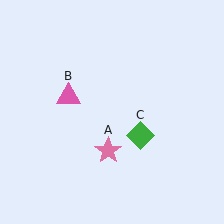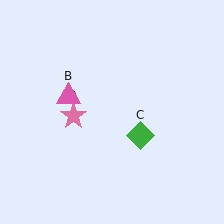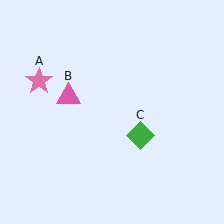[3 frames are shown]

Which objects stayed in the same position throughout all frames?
Pink triangle (object B) and green diamond (object C) remained stationary.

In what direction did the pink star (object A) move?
The pink star (object A) moved up and to the left.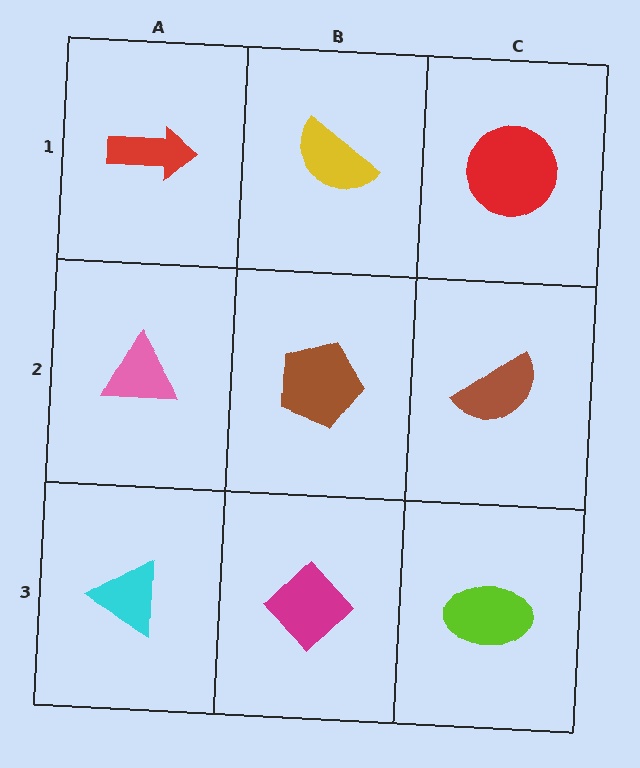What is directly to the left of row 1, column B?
A red arrow.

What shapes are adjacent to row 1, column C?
A brown semicircle (row 2, column C), a yellow semicircle (row 1, column B).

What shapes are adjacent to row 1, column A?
A pink triangle (row 2, column A), a yellow semicircle (row 1, column B).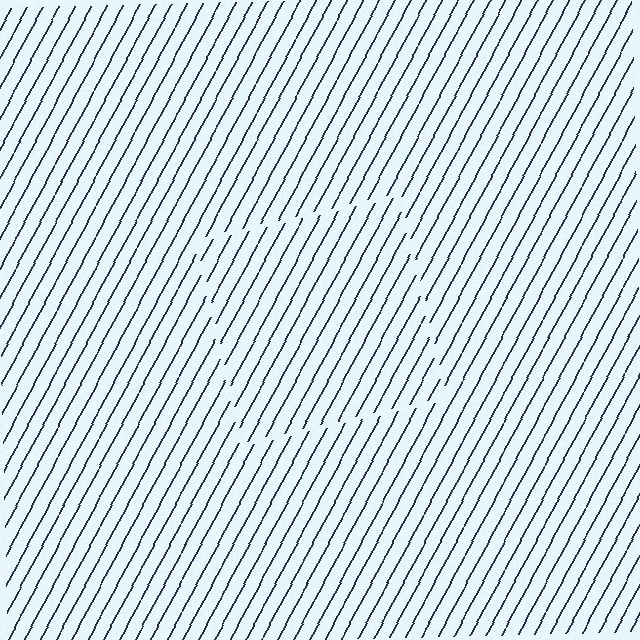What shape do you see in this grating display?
An illusory square. The interior of the shape contains the same grating, shifted by half a period — the contour is defined by the phase discontinuity where line-ends from the inner and outer gratings abut.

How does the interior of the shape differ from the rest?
The interior of the shape contains the same grating, shifted by half a period — the contour is defined by the phase discontinuity where line-ends from the inner and outer gratings abut.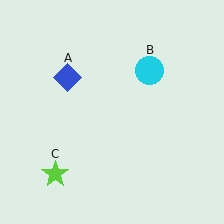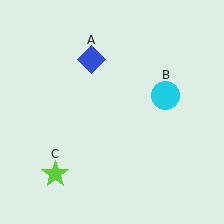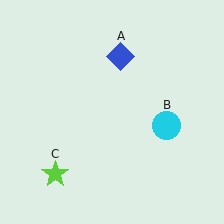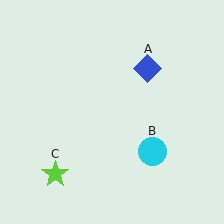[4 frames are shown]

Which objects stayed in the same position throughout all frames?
Lime star (object C) remained stationary.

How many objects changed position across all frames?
2 objects changed position: blue diamond (object A), cyan circle (object B).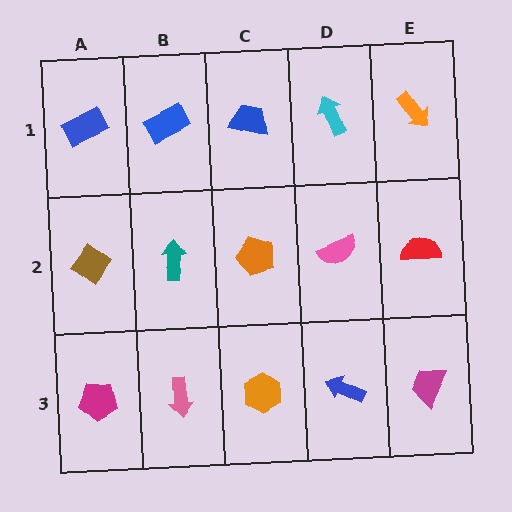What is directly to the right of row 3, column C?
A blue arrow.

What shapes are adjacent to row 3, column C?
An orange pentagon (row 2, column C), a pink arrow (row 3, column B), a blue arrow (row 3, column D).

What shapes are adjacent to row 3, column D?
A pink semicircle (row 2, column D), an orange hexagon (row 3, column C), a magenta trapezoid (row 3, column E).